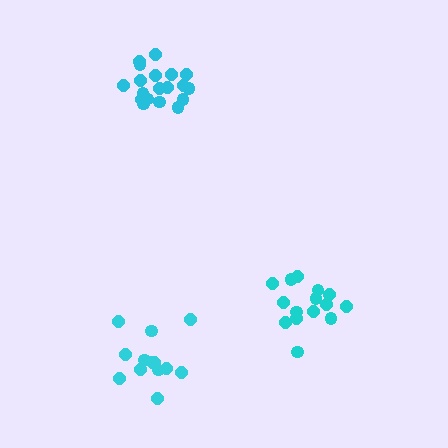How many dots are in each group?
Group 1: 19 dots, Group 2: 13 dots, Group 3: 15 dots (47 total).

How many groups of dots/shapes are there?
There are 3 groups.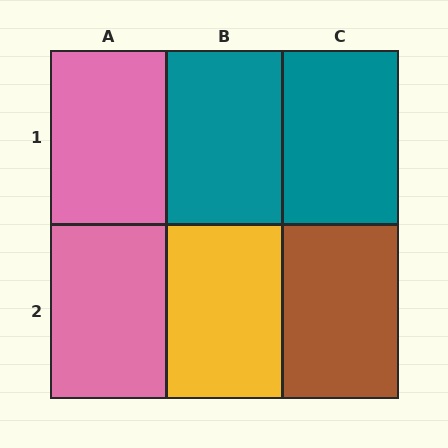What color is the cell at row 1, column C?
Teal.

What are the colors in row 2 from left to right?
Pink, yellow, brown.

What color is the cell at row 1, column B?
Teal.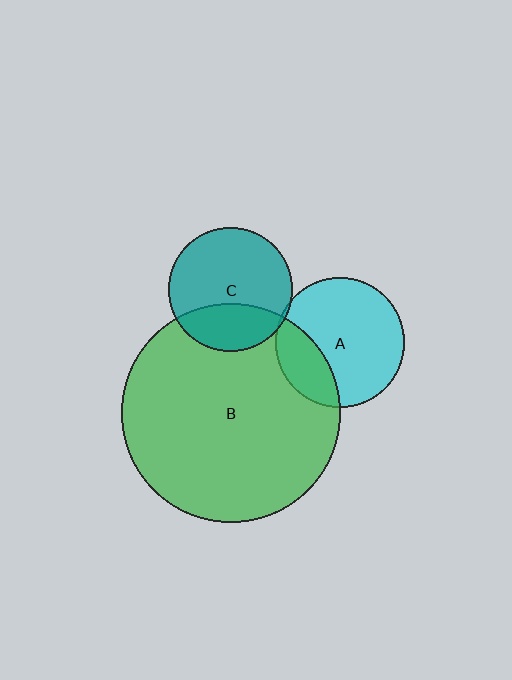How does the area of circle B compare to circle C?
Approximately 3.1 times.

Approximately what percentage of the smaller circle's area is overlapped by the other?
Approximately 5%.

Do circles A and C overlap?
Yes.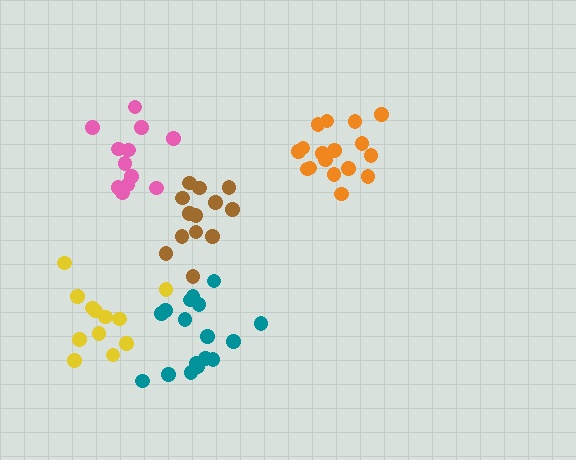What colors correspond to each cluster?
The clusters are colored: pink, brown, orange, yellow, teal.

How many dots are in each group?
Group 1: 12 dots, Group 2: 13 dots, Group 3: 17 dots, Group 4: 12 dots, Group 5: 17 dots (71 total).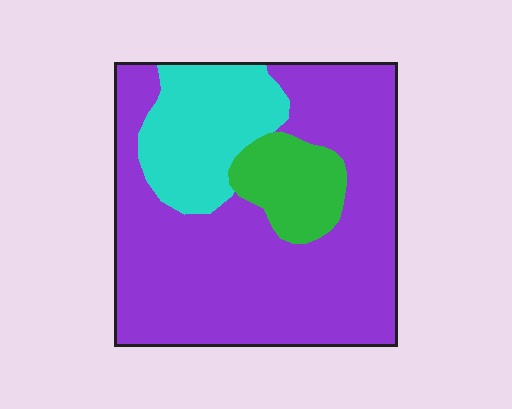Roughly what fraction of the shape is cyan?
Cyan takes up between a sixth and a third of the shape.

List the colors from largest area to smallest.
From largest to smallest: purple, cyan, green.